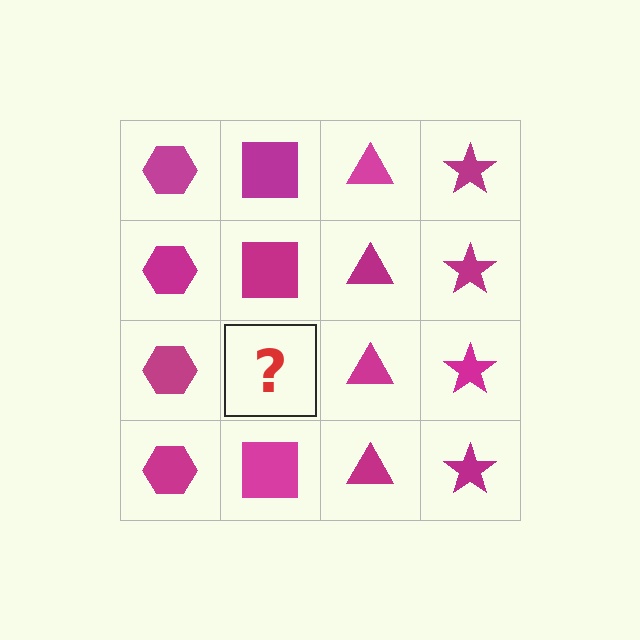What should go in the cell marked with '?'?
The missing cell should contain a magenta square.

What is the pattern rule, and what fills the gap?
The rule is that each column has a consistent shape. The gap should be filled with a magenta square.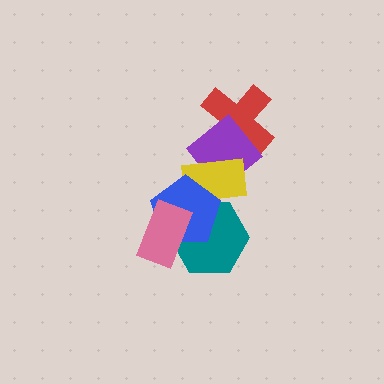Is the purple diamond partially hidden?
Yes, it is partially covered by another shape.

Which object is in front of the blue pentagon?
The pink rectangle is in front of the blue pentagon.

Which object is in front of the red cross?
The purple diamond is in front of the red cross.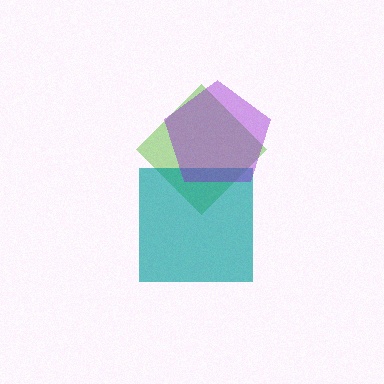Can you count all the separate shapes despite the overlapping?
Yes, there are 3 separate shapes.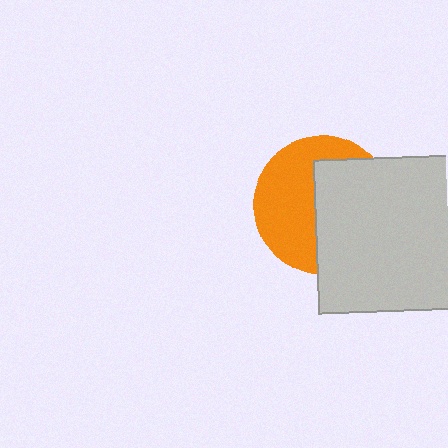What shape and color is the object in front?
The object in front is a light gray square.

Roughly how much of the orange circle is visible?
About half of it is visible (roughly 50%).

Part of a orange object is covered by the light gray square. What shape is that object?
It is a circle.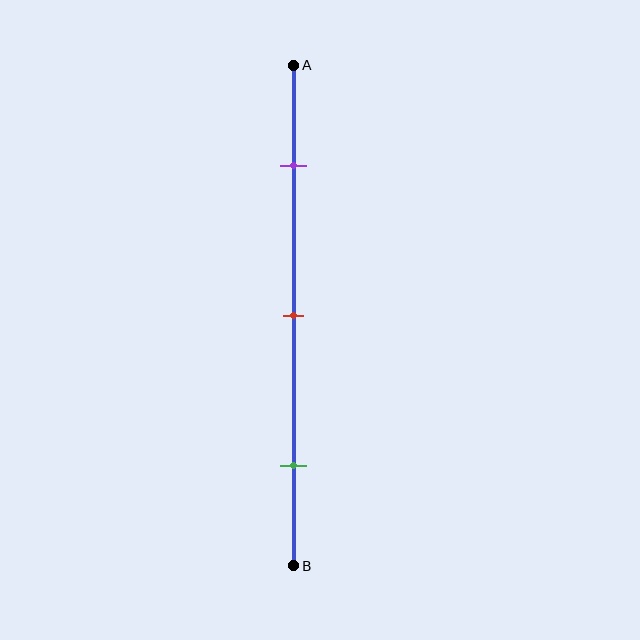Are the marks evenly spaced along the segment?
Yes, the marks are approximately evenly spaced.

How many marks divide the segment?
There are 3 marks dividing the segment.